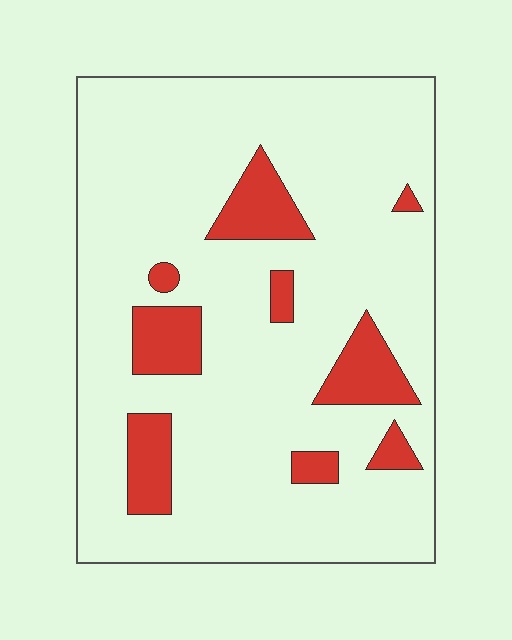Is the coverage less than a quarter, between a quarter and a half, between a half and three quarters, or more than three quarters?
Less than a quarter.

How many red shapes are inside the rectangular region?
9.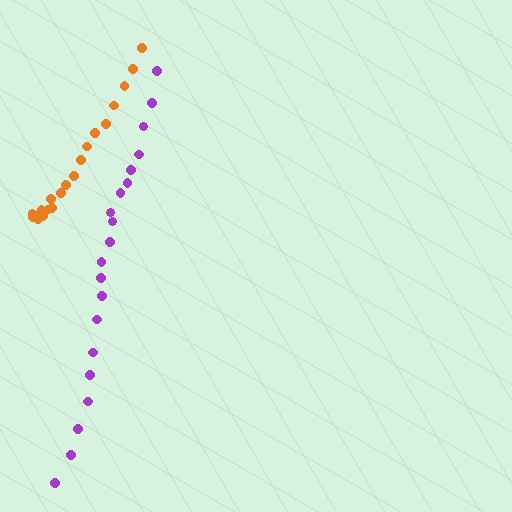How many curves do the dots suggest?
There are 2 distinct paths.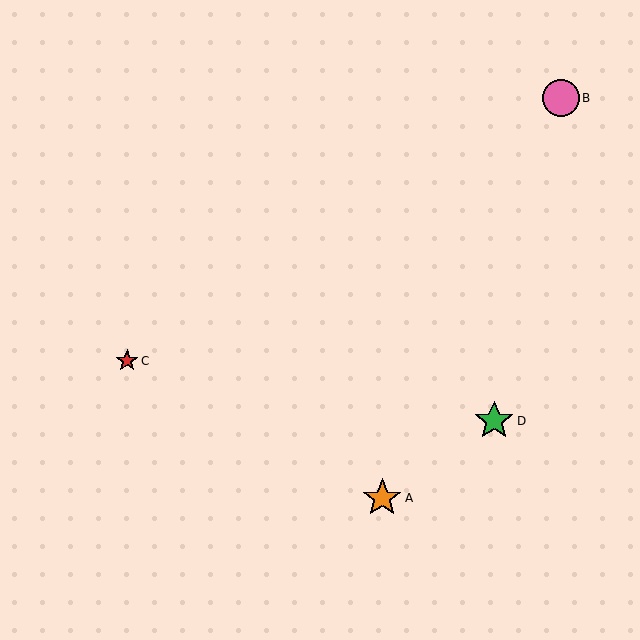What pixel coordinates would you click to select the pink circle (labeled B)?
Click at (561, 98) to select the pink circle B.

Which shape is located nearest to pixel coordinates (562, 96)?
The pink circle (labeled B) at (561, 98) is nearest to that location.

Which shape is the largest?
The green star (labeled D) is the largest.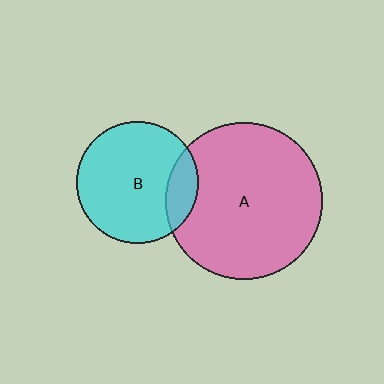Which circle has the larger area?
Circle A (pink).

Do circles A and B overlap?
Yes.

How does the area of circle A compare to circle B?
Approximately 1.7 times.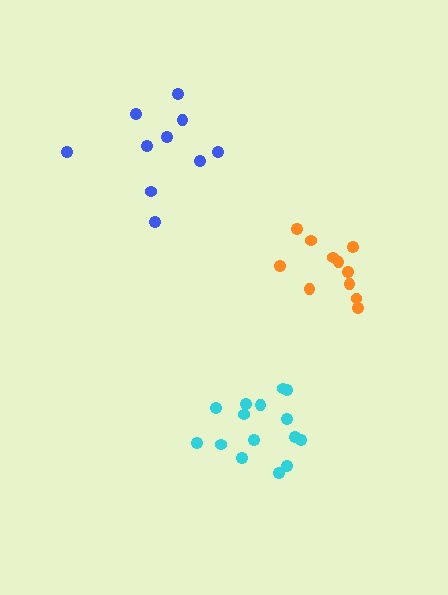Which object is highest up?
The blue cluster is topmost.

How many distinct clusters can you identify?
There are 3 distinct clusters.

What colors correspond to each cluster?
The clusters are colored: blue, cyan, orange.